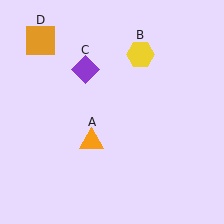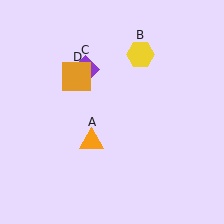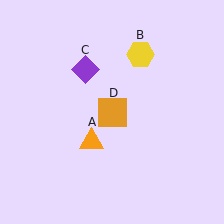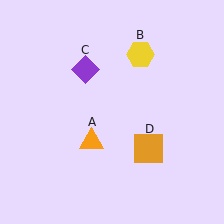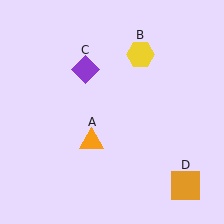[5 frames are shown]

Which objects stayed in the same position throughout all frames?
Orange triangle (object A) and yellow hexagon (object B) and purple diamond (object C) remained stationary.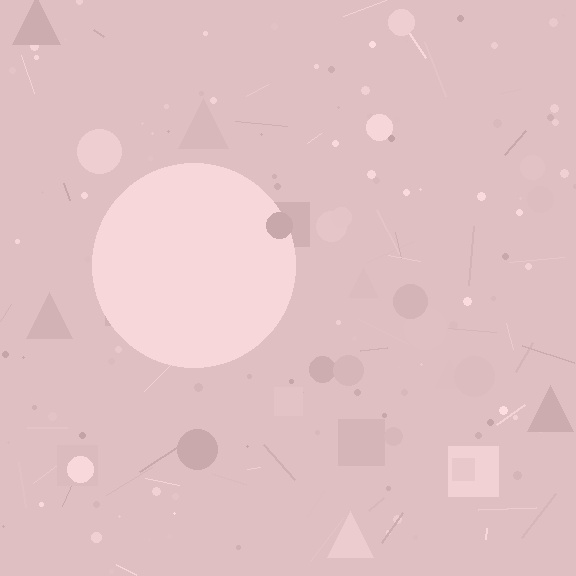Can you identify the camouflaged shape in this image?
The camouflaged shape is a circle.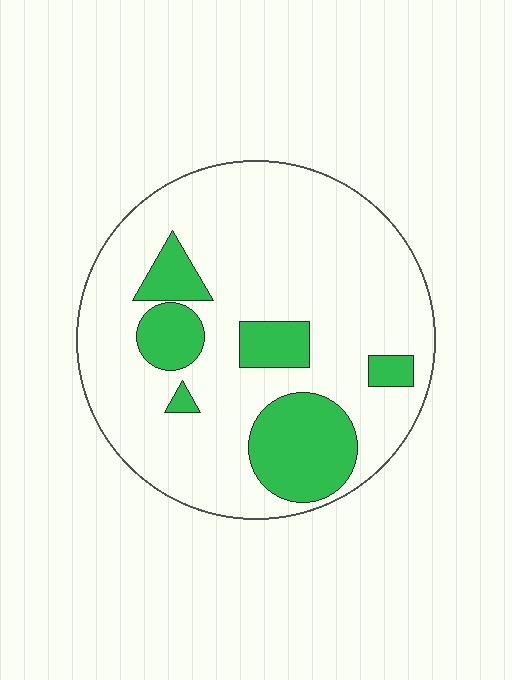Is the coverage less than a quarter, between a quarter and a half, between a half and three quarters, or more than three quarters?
Less than a quarter.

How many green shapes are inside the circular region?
6.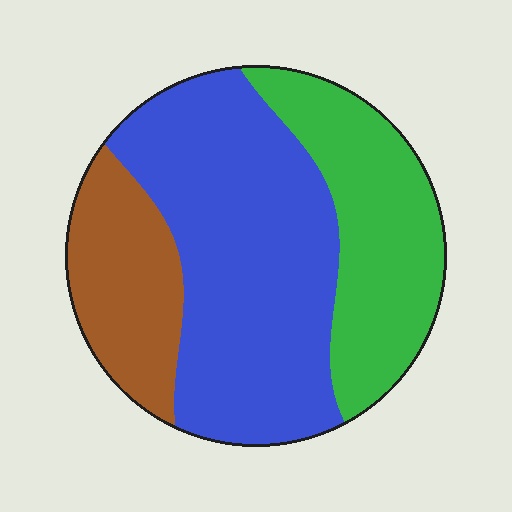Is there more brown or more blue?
Blue.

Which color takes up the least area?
Brown, at roughly 20%.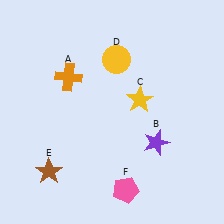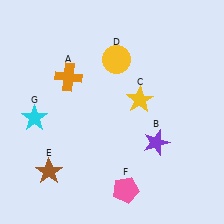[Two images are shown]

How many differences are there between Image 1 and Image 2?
There is 1 difference between the two images.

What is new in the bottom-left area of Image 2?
A cyan star (G) was added in the bottom-left area of Image 2.